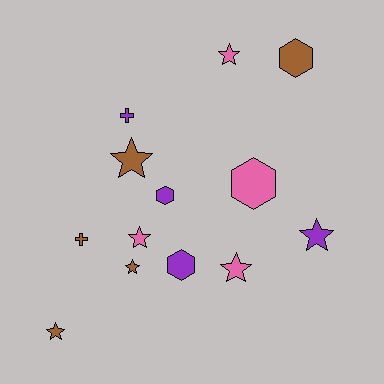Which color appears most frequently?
Brown, with 5 objects.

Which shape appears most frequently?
Star, with 7 objects.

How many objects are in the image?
There are 13 objects.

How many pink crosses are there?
There are no pink crosses.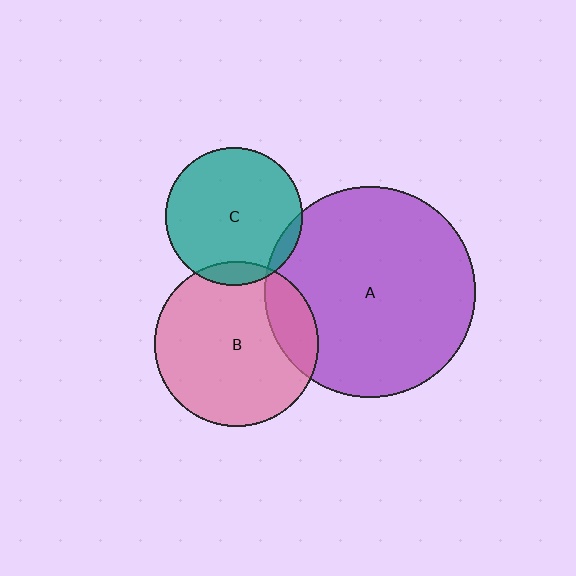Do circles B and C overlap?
Yes.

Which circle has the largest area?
Circle A (purple).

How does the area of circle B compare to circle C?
Approximately 1.4 times.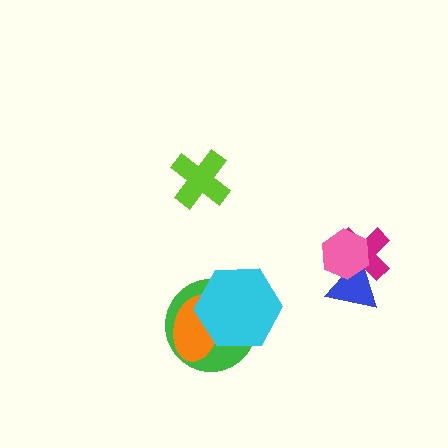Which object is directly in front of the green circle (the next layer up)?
The orange ellipse is directly in front of the green circle.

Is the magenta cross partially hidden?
Yes, it is partially covered by another shape.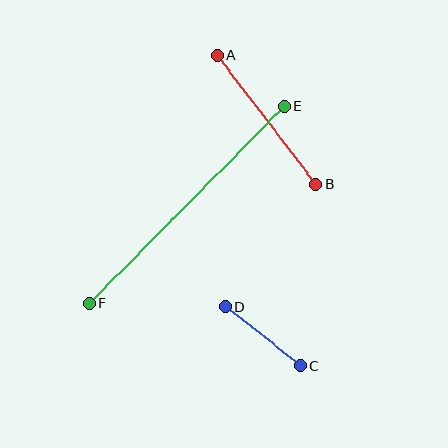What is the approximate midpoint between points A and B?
The midpoint is at approximately (267, 120) pixels.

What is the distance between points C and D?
The distance is approximately 95 pixels.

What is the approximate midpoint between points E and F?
The midpoint is at approximately (187, 205) pixels.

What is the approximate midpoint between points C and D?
The midpoint is at approximately (262, 336) pixels.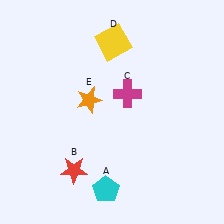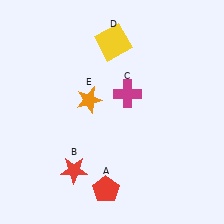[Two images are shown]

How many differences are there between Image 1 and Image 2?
There is 1 difference between the two images.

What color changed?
The pentagon (A) changed from cyan in Image 1 to red in Image 2.